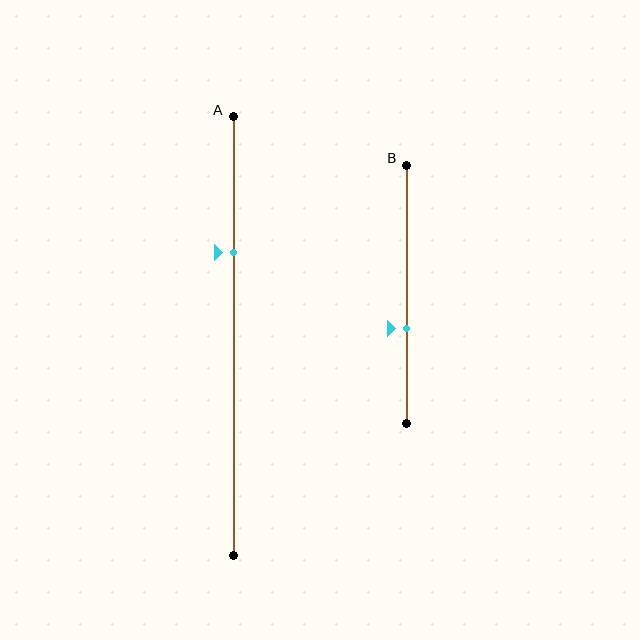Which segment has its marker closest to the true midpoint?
Segment B has its marker closest to the true midpoint.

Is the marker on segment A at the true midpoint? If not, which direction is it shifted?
No, the marker on segment A is shifted upward by about 19% of the segment length.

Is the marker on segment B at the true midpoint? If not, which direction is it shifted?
No, the marker on segment B is shifted downward by about 13% of the segment length.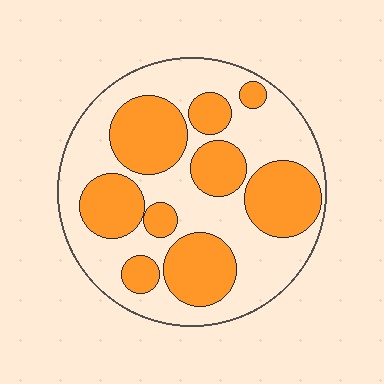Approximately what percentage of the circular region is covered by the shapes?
Approximately 40%.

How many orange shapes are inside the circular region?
9.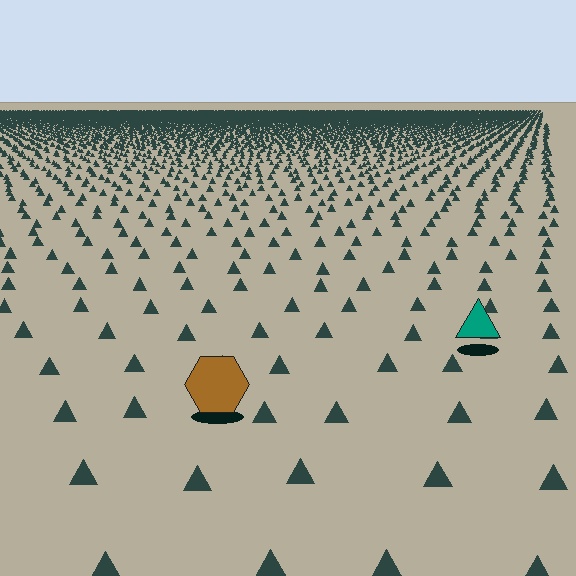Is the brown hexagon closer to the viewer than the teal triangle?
Yes. The brown hexagon is closer — you can tell from the texture gradient: the ground texture is coarser near it.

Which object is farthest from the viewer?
The teal triangle is farthest from the viewer. It appears smaller and the ground texture around it is denser.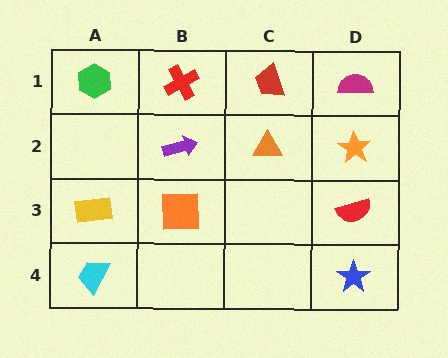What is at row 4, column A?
A cyan trapezoid.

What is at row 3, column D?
A red semicircle.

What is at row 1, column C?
A red trapezoid.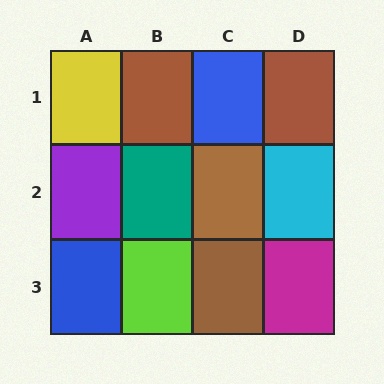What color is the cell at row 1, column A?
Yellow.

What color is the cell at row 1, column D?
Brown.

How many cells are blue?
2 cells are blue.